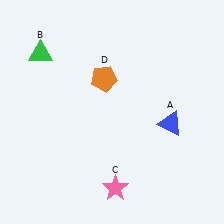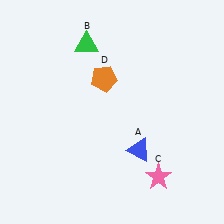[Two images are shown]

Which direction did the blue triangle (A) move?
The blue triangle (A) moved left.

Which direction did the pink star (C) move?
The pink star (C) moved right.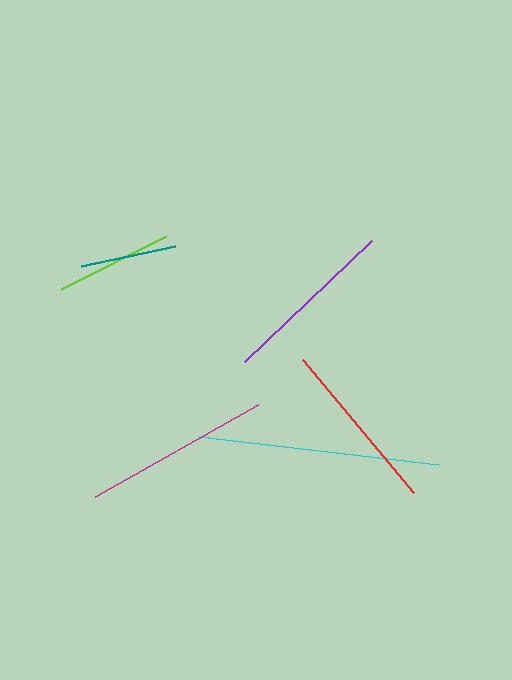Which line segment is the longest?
The cyan line is the longest at approximately 240 pixels.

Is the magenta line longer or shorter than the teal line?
The magenta line is longer than the teal line.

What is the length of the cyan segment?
The cyan segment is approximately 240 pixels long.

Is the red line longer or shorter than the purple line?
The purple line is longer than the red line.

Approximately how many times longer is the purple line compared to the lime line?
The purple line is approximately 1.5 times the length of the lime line.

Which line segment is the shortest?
The teal line is the shortest at approximately 96 pixels.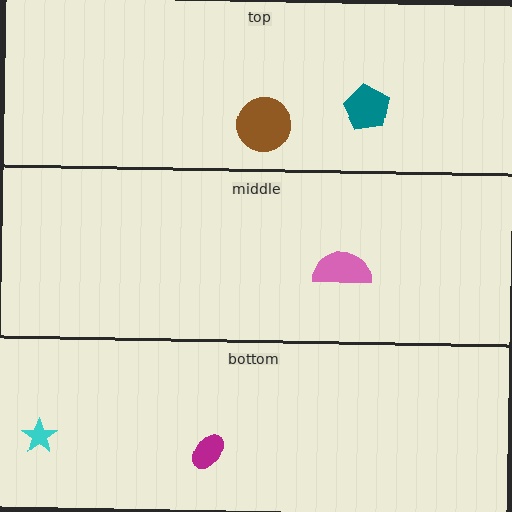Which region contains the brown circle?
The top region.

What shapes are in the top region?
The teal pentagon, the brown circle.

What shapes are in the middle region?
The pink semicircle.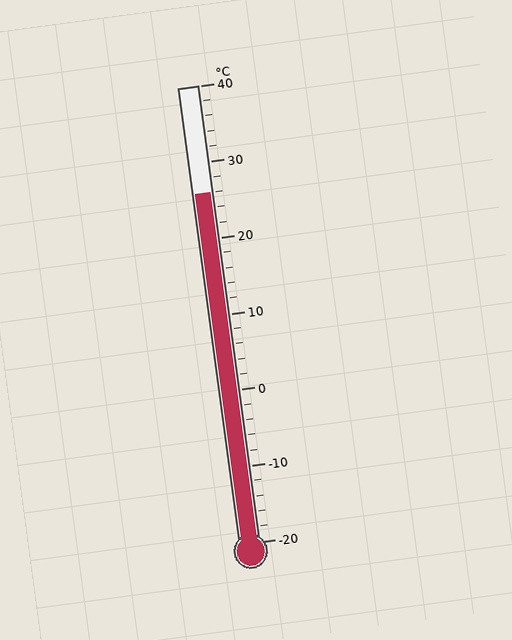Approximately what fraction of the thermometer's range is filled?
The thermometer is filled to approximately 75% of its range.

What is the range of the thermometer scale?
The thermometer scale ranges from -20°C to 40°C.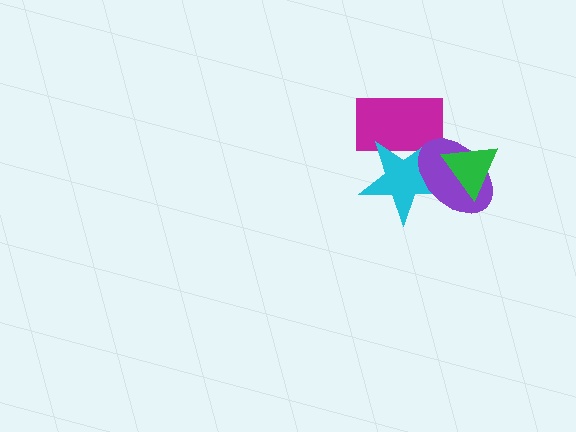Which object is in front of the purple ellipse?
The green triangle is in front of the purple ellipse.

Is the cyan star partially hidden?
Yes, it is partially covered by another shape.